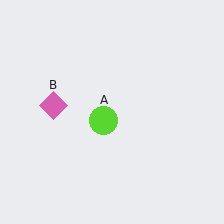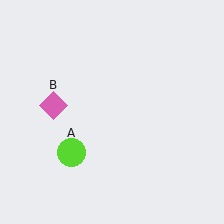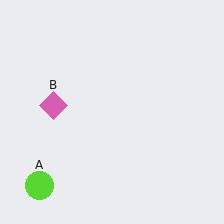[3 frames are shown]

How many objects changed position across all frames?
1 object changed position: lime circle (object A).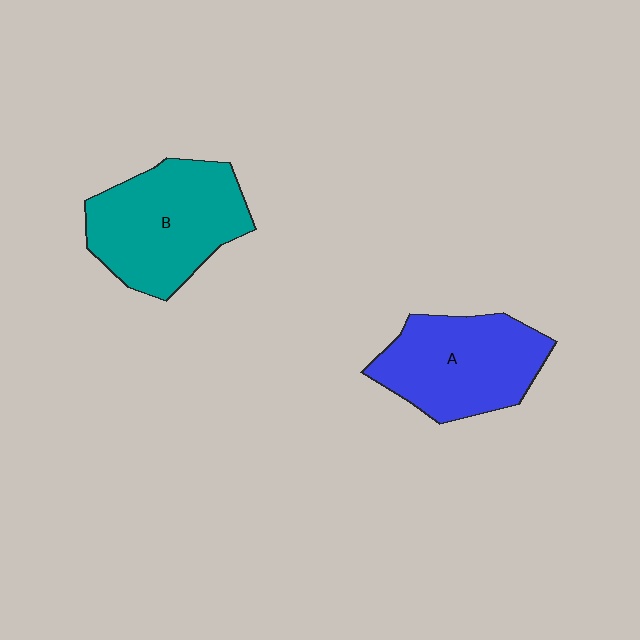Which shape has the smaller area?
Shape A (blue).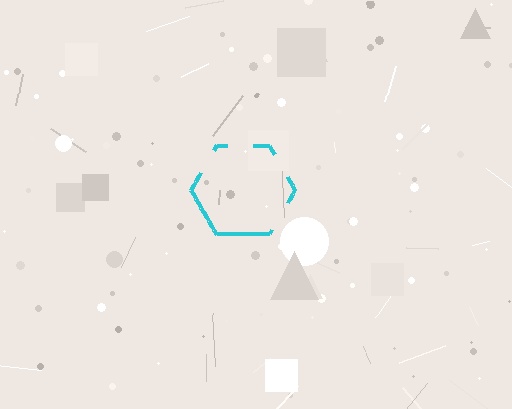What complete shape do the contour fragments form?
The contour fragments form a hexagon.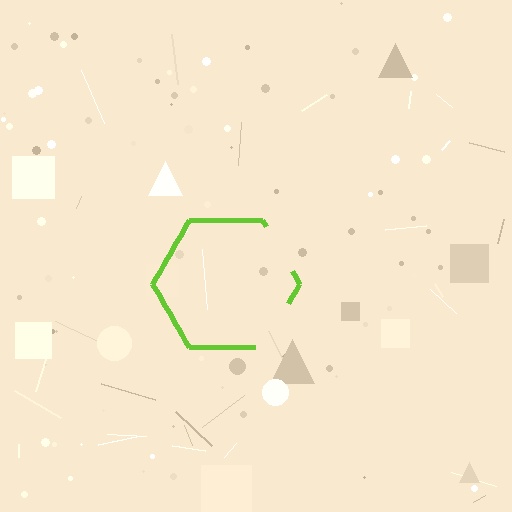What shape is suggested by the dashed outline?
The dashed outline suggests a hexagon.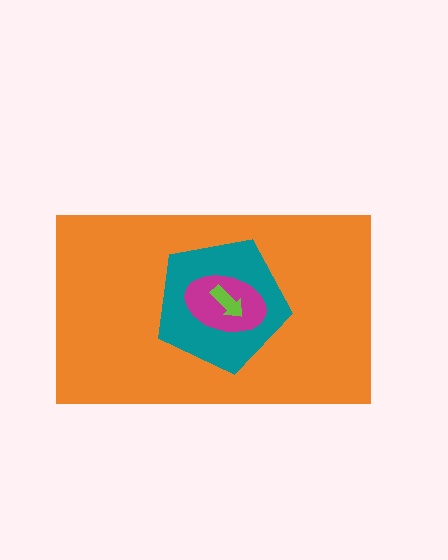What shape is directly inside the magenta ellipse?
The lime arrow.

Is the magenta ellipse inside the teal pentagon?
Yes.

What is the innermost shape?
The lime arrow.